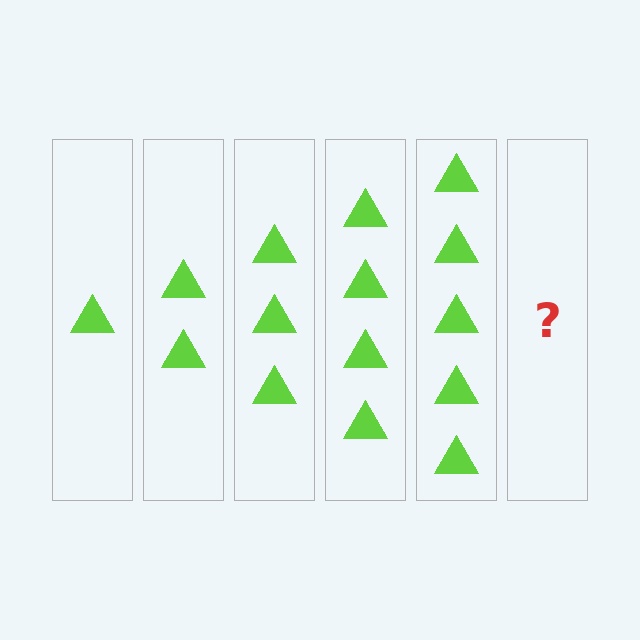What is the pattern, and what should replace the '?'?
The pattern is that each step adds one more triangle. The '?' should be 6 triangles.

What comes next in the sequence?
The next element should be 6 triangles.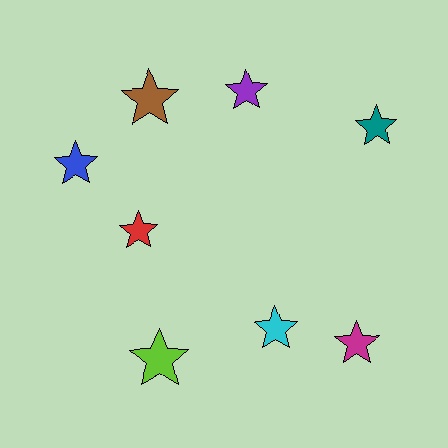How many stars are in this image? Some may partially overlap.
There are 8 stars.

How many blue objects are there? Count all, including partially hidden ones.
There is 1 blue object.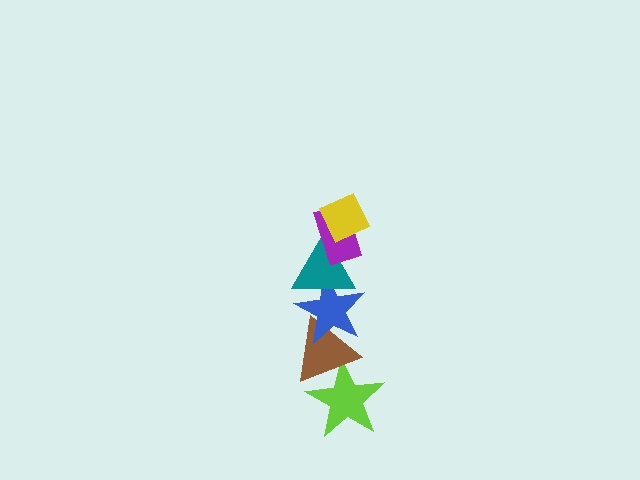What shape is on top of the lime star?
The brown triangle is on top of the lime star.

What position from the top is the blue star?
The blue star is 4th from the top.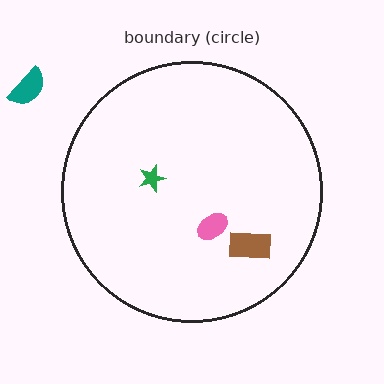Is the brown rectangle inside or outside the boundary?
Inside.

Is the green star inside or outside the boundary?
Inside.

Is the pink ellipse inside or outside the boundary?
Inside.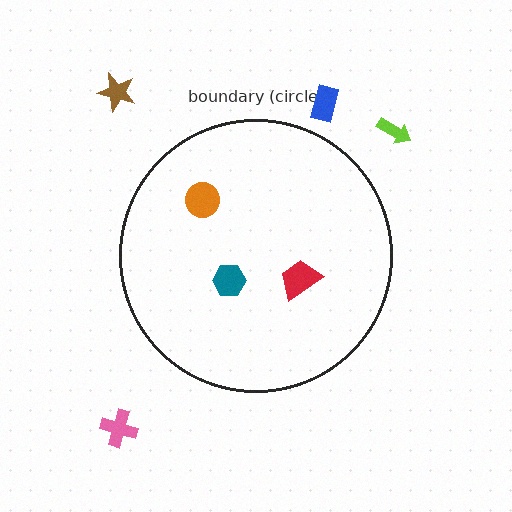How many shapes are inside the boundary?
3 inside, 4 outside.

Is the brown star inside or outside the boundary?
Outside.